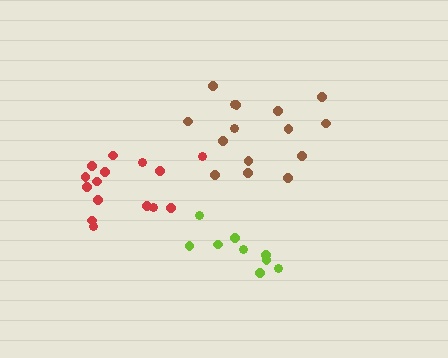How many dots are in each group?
Group 1: 15 dots, Group 2: 15 dots, Group 3: 9 dots (39 total).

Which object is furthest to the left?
The red cluster is leftmost.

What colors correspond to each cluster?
The clusters are colored: red, brown, lime.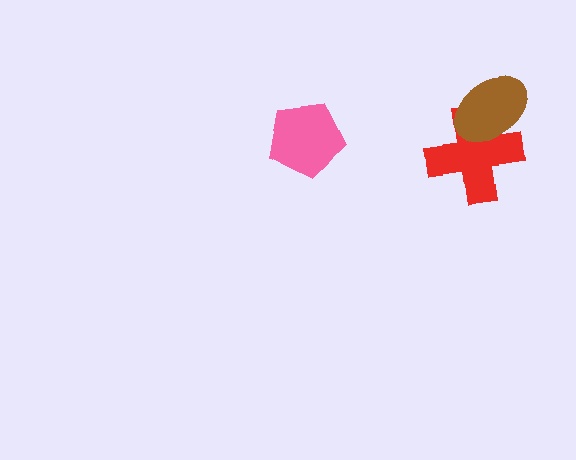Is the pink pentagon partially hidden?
No, no other shape covers it.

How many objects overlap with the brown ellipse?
1 object overlaps with the brown ellipse.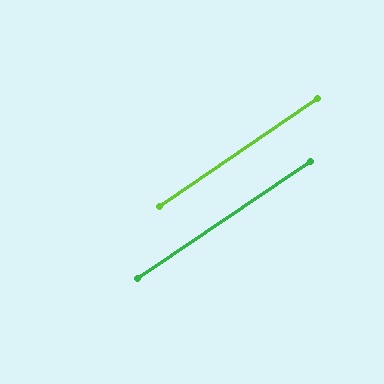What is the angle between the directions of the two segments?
Approximately 0 degrees.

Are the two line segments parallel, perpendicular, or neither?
Parallel — their directions differ by only 0.4°.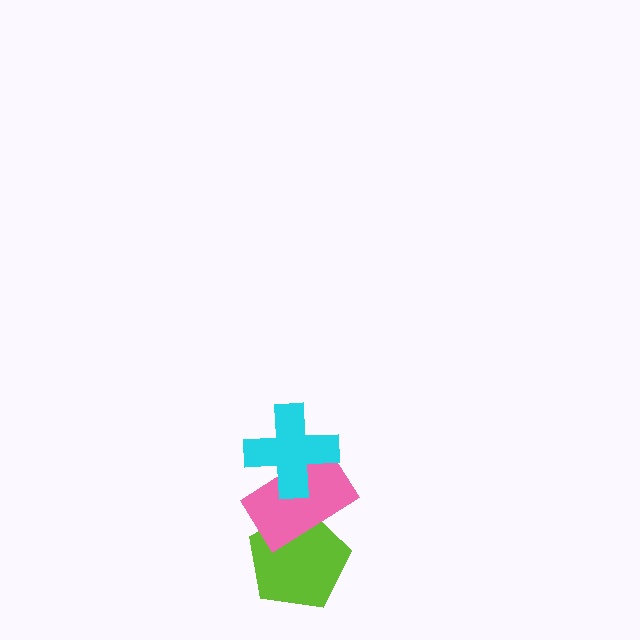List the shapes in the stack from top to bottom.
From top to bottom: the cyan cross, the pink rectangle, the lime pentagon.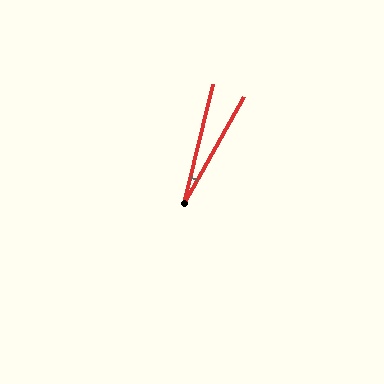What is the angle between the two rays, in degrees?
Approximately 16 degrees.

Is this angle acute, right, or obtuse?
It is acute.